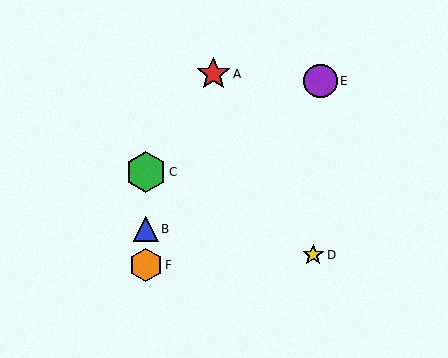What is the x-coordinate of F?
Object F is at x≈146.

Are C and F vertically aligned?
Yes, both are at x≈146.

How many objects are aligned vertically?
3 objects (B, C, F) are aligned vertically.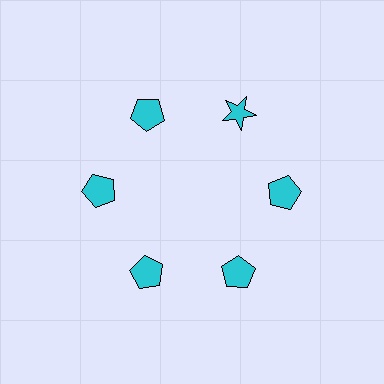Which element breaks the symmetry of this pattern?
The cyan star at roughly the 1 o'clock position breaks the symmetry. All other shapes are cyan pentagons.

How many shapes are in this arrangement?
There are 6 shapes arranged in a ring pattern.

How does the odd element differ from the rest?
It has a different shape: star instead of pentagon.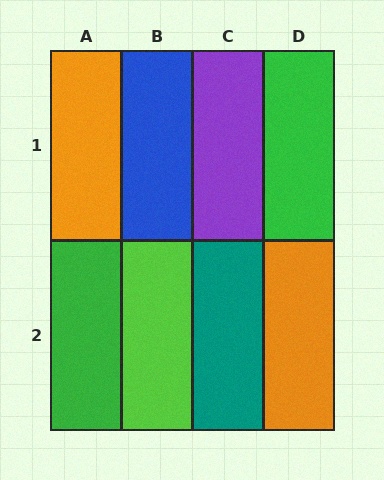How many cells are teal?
1 cell is teal.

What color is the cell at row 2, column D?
Orange.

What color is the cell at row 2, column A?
Green.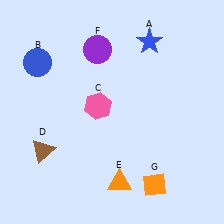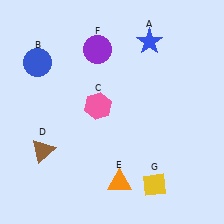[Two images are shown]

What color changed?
The diamond (G) changed from orange in Image 1 to yellow in Image 2.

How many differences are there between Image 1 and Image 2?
There is 1 difference between the two images.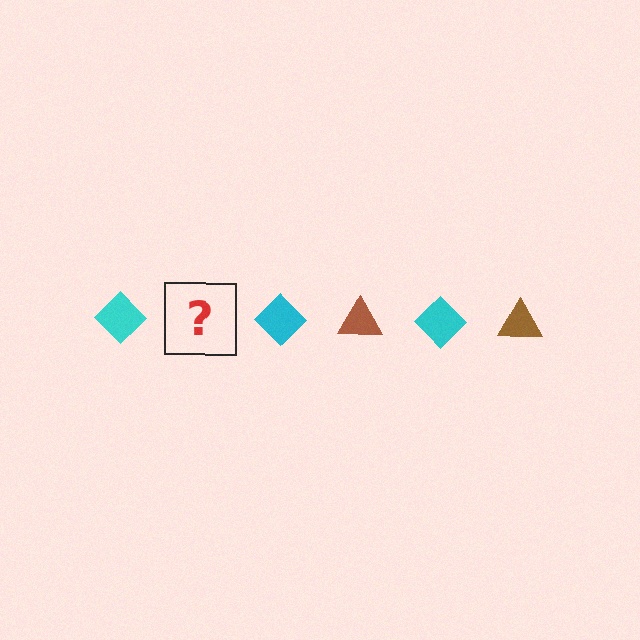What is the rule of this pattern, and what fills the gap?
The rule is that the pattern alternates between cyan diamond and brown triangle. The gap should be filled with a brown triangle.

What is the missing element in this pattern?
The missing element is a brown triangle.